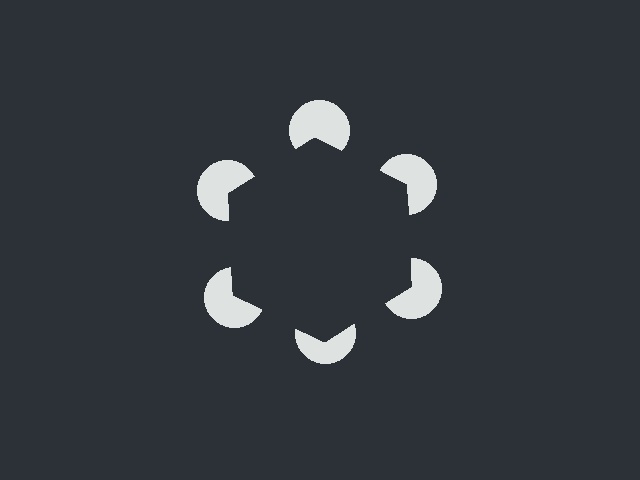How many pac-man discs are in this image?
There are 6 — one at each vertex of the illusory hexagon.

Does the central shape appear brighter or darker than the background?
It typically appears slightly darker than the background, even though no actual brightness change is drawn.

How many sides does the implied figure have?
6 sides.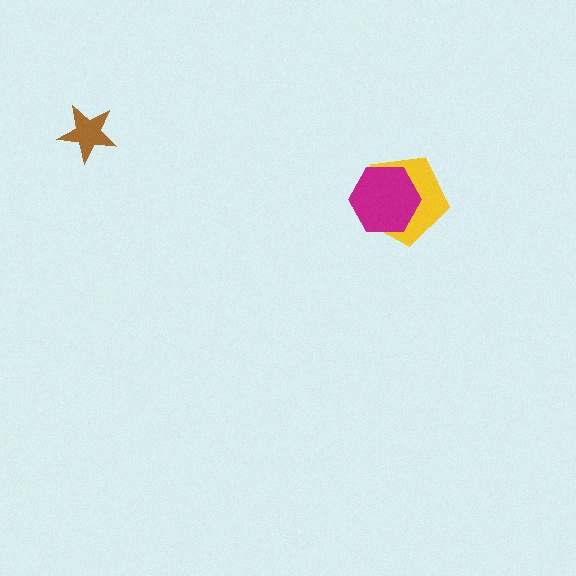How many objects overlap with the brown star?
0 objects overlap with the brown star.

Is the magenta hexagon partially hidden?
No, no other shape covers it.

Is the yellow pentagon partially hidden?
Yes, it is partially covered by another shape.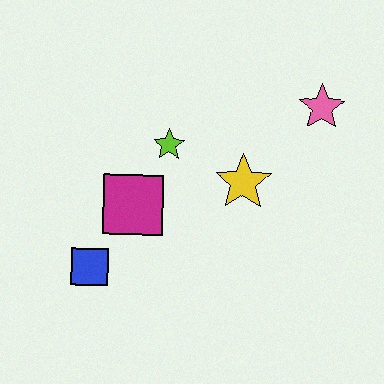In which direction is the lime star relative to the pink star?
The lime star is to the left of the pink star.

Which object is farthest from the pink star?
The blue square is farthest from the pink star.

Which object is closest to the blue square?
The magenta square is closest to the blue square.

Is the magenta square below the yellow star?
Yes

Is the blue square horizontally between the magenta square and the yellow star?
No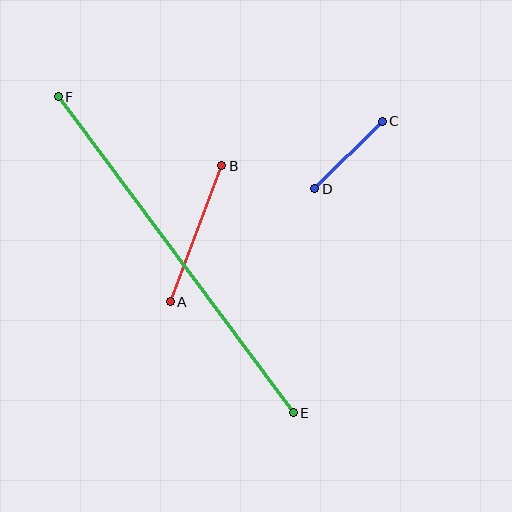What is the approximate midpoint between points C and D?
The midpoint is at approximately (348, 155) pixels.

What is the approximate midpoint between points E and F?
The midpoint is at approximately (176, 255) pixels.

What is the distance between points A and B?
The distance is approximately 145 pixels.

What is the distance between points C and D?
The distance is approximately 95 pixels.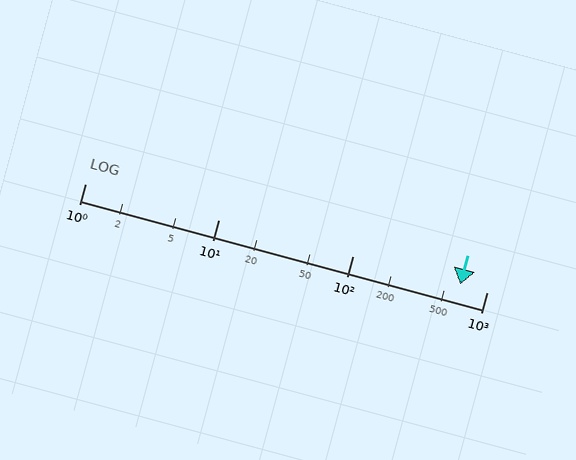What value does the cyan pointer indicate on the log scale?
The pointer indicates approximately 630.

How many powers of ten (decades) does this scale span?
The scale spans 3 decades, from 1 to 1000.